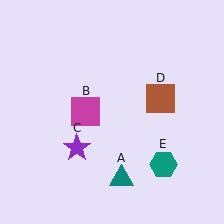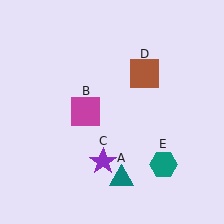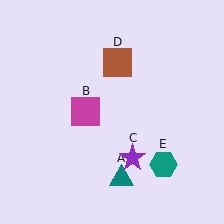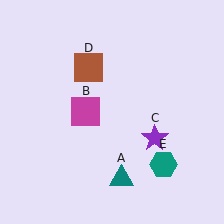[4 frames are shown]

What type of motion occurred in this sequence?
The purple star (object C), brown square (object D) rotated counterclockwise around the center of the scene.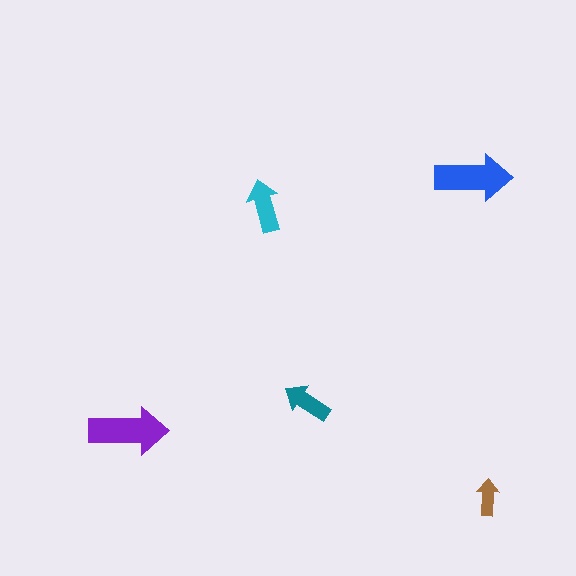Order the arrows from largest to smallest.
the purple one, the blue one, the cyan one, the teal one, the brown one.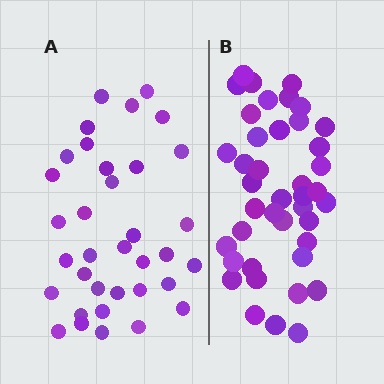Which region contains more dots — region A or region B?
Region B (the right region) has more dots.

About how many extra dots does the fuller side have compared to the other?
Region B has about 6 more dots than region A.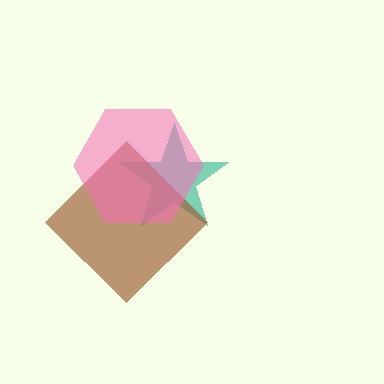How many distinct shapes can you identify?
There are 3 distinct shapes: a teal star, a brown diamond, a pink hexagon.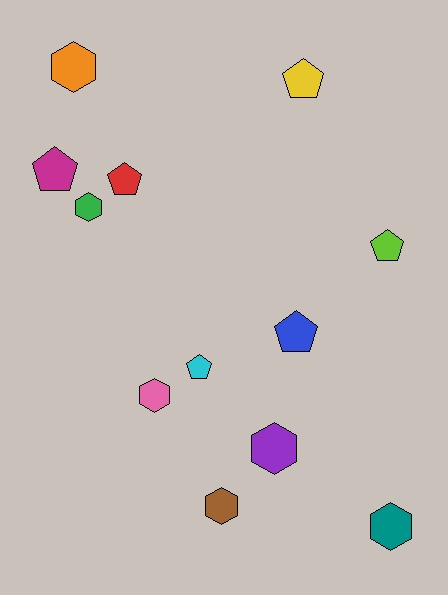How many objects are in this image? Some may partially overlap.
There are 12 objects.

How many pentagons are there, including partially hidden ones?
There are 6 pentagons.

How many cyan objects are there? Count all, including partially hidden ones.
There is 1 cyan object.